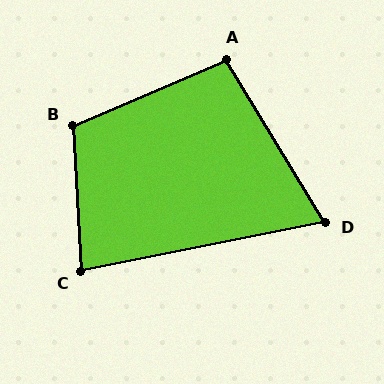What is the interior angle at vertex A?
Approximately 98 degrees (obtuse).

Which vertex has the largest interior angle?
B, at approximately 110 degrees.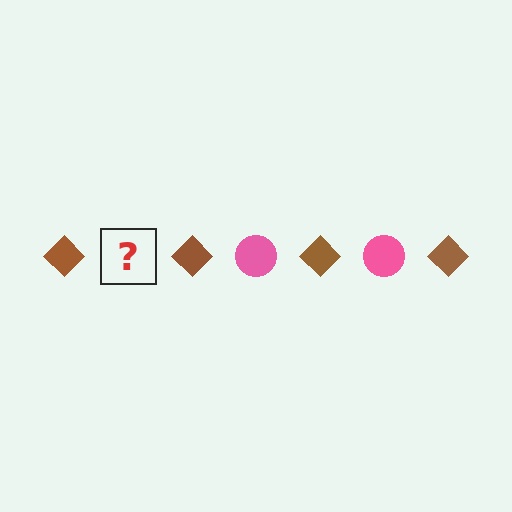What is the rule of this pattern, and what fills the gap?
The rule is that the pattern alternates between brown diamond and pink circle. The gap should be filled with a pink circle.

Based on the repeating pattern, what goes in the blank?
The blank should be a pink circle.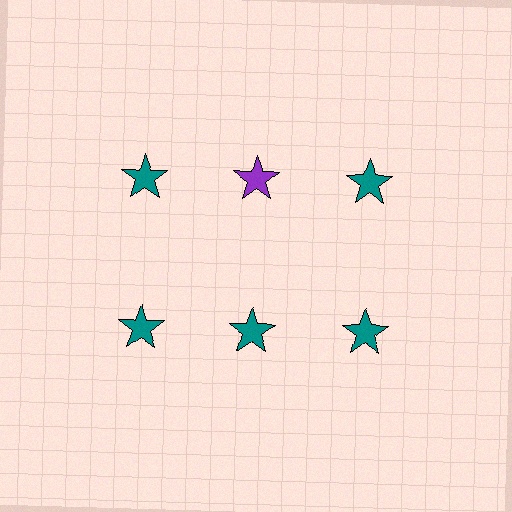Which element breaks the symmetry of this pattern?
The purple star in the top row, second from left column breaks the symmetry. All other shapes are teal stars.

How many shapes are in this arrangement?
There are 6 shapes arranged in a grid pattern.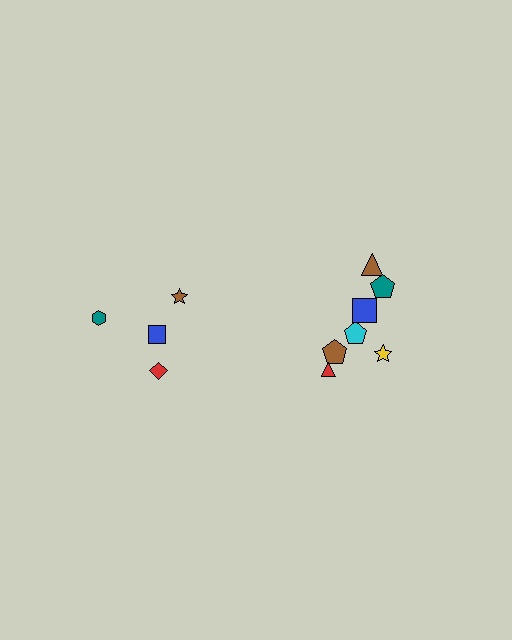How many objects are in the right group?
There are 7 objects.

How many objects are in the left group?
There are 4 objects.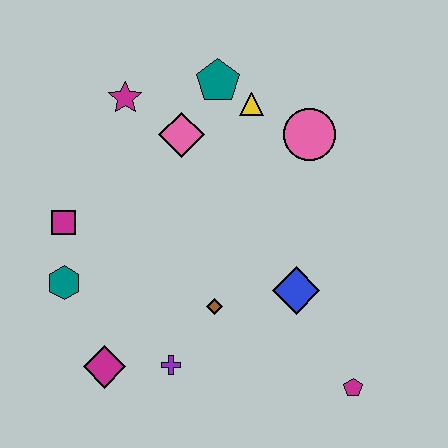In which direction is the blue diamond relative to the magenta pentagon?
The blue diamond is above the magenta pentagon.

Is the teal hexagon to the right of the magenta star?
No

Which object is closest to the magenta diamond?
The purple cross is closest to the magenta diamond.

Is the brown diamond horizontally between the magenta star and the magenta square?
No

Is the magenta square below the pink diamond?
Yes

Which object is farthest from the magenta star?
The magenta pentagon is farthest from the magenta star.